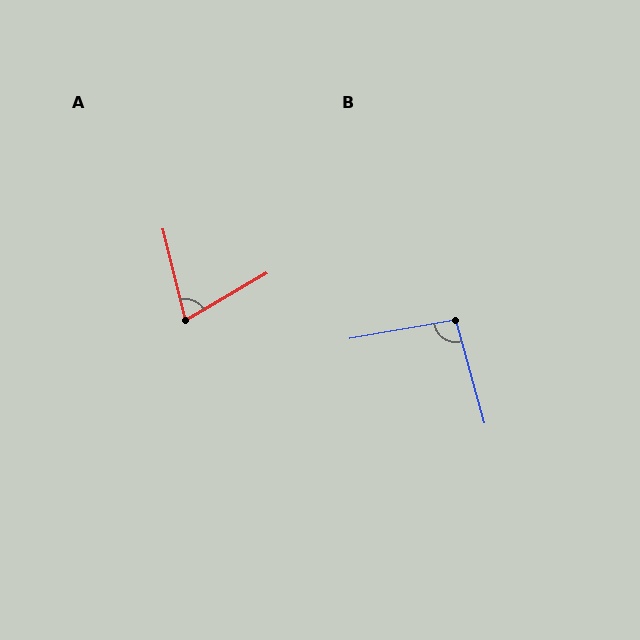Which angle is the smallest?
A, at approximately 74 degrees.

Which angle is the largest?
B, at approximately 96 degrees.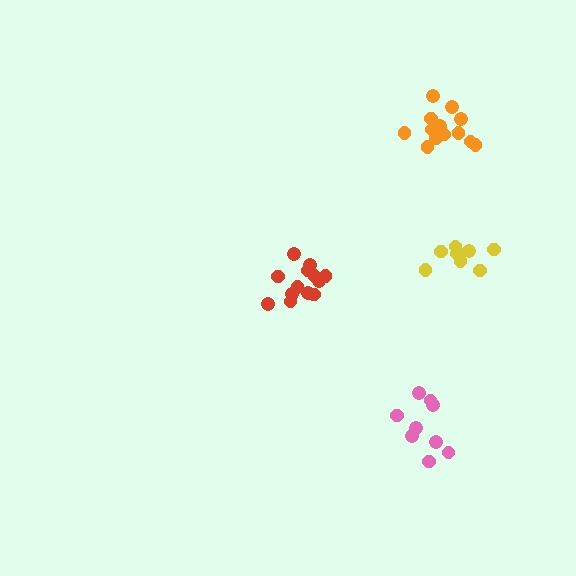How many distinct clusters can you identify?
There are 4 distinct clusters.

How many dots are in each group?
Group 1: 9 dots, Group 2: 14 dots, Group 3: 13 dots, Group 4: 9 dots (45 total).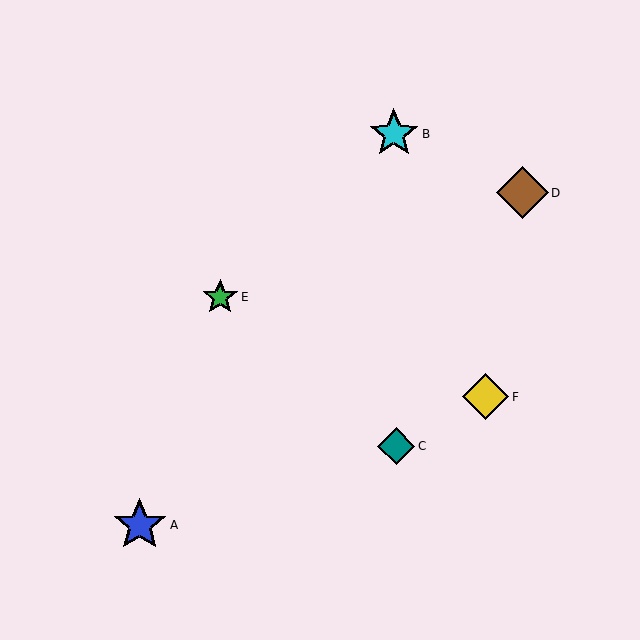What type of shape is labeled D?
Shape D is a brown diamond.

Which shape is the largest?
The blue star (labeled A) is the largest.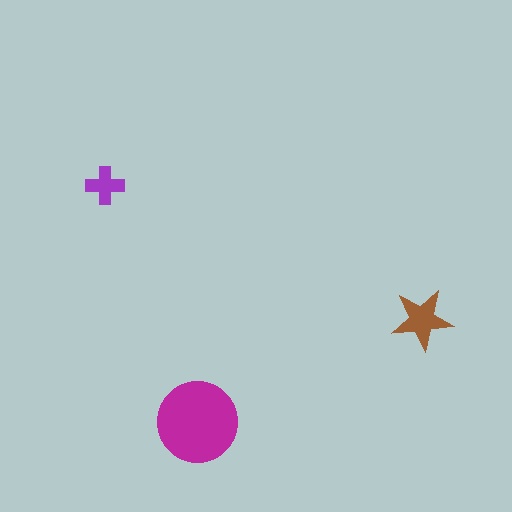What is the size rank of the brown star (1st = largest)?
2nd.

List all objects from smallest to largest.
The purple cross, the brown star, the magenta circle.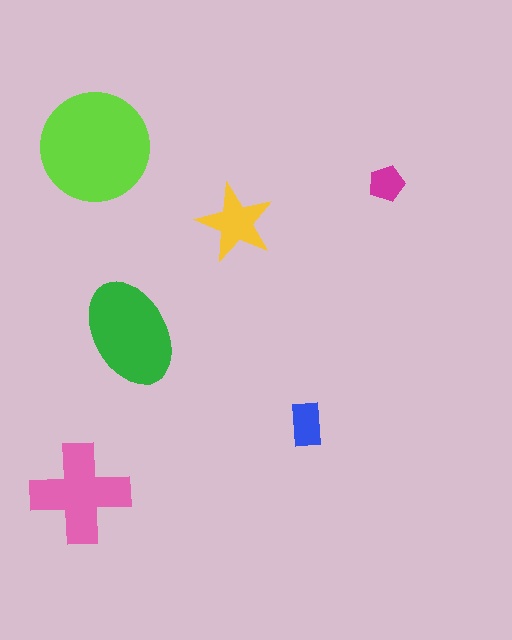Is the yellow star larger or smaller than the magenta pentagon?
Larger.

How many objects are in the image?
There are 6 objects in the image.